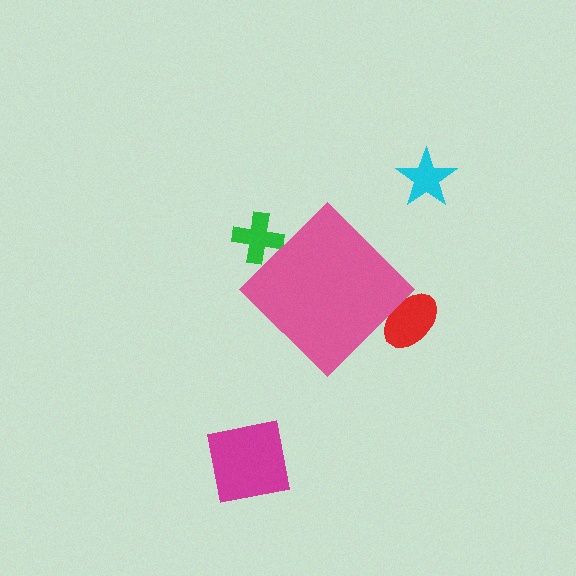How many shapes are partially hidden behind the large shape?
2 shapes are partially hidden.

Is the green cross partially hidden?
Yes, the green cross is partially hidden behind the pink diamond.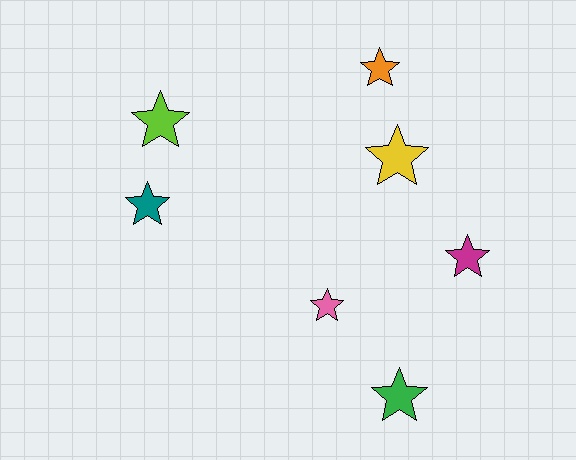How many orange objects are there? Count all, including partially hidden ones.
There is 1 orange object.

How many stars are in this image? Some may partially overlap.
There are 7 stars.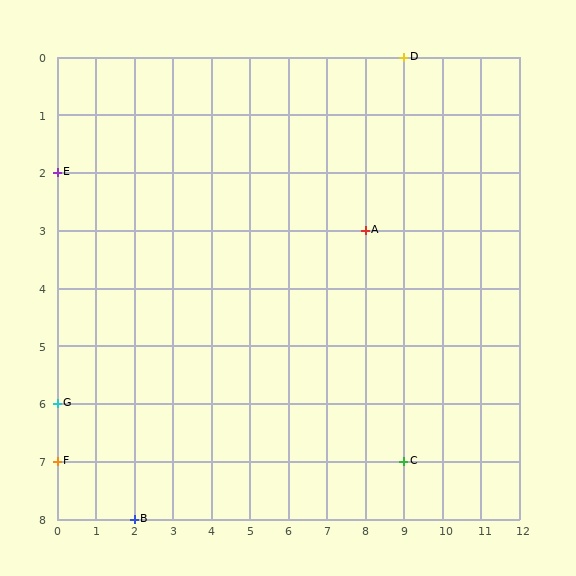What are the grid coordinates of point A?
Point A is at grid coordinates (8, 3).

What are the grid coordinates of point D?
Point D is at grid coordinates (9, 0).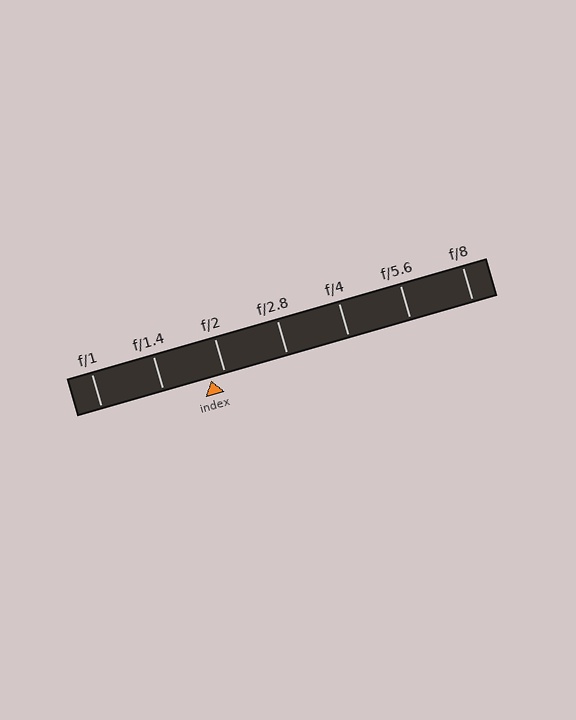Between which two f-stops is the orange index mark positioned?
The index mark is between f/1.4 and f/2.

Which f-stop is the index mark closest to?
The index mark is closest to f/2.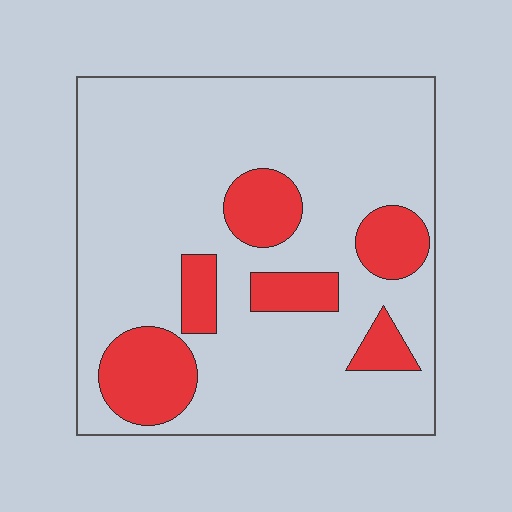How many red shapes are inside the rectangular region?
6.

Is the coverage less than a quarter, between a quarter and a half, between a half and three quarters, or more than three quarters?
Less than a quarter.